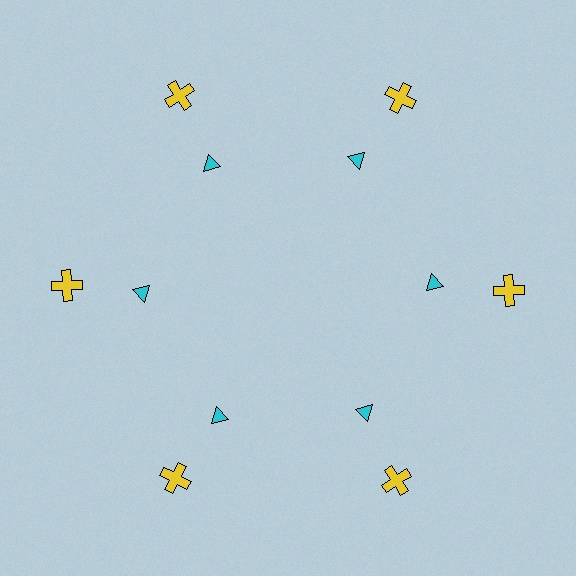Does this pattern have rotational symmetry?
Yes, this pattern has 6-fold rotational symmetry. It looks the same after rotating 60 degrees around the center.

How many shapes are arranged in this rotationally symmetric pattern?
There are 12 shapes, arranged in 6 groups of 2.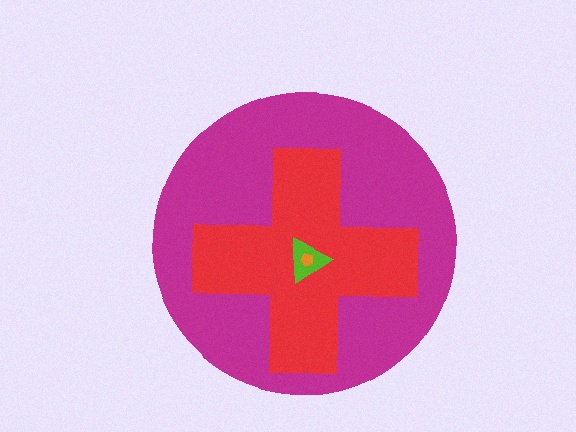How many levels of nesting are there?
4.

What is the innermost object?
The orange pentagon.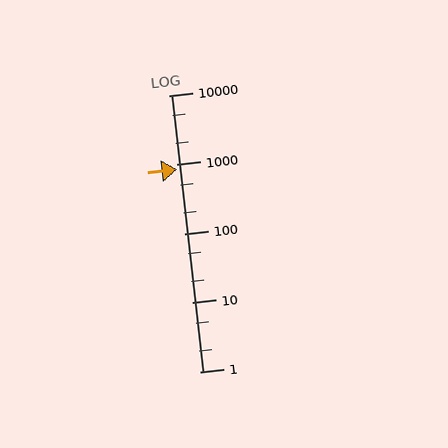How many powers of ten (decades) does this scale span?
The scale spans 4 decades, from 1 to 10000.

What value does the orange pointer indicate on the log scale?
The pointer indicates approximately 860.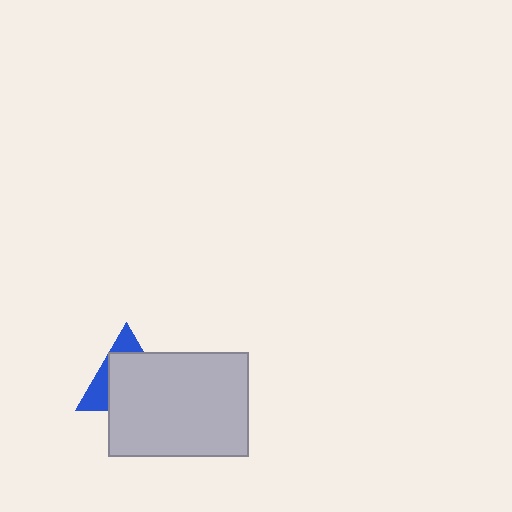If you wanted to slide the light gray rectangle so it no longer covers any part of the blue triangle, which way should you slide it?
Slide it toward the lower-right — that is the most direct way to separate the two shapes.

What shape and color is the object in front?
The object in front is a light gray rectangle.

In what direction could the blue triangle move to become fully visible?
The blue triangle could move toward the upper-left. That would shift it out from behind the light gray rectangle entirely.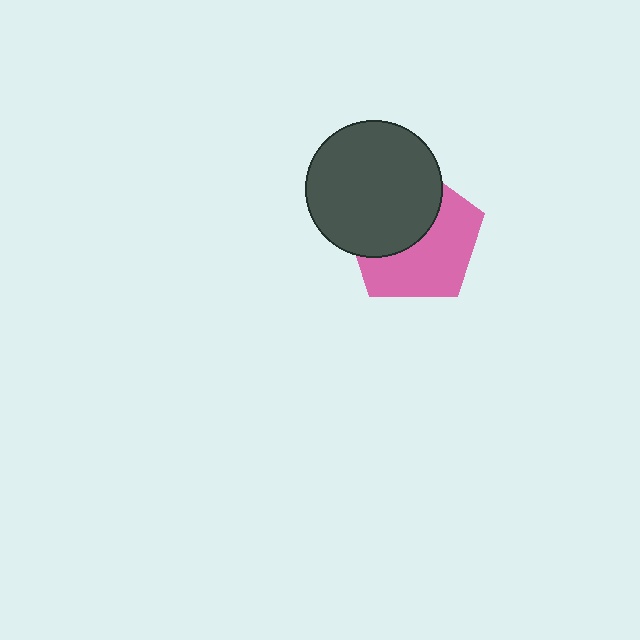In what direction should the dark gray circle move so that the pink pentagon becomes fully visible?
The dark gray circle should move toward the upper-left. That is the shortest direction to clear the overlap and leave the pink pentagon fully visible.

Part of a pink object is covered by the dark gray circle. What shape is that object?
It is a pentagon.